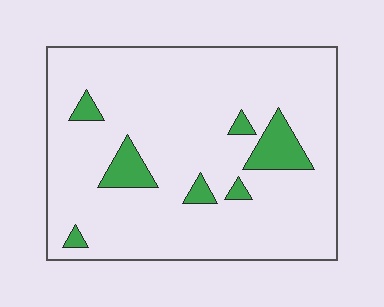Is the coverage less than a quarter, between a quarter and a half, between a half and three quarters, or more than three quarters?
Less than a quarter.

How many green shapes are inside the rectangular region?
7.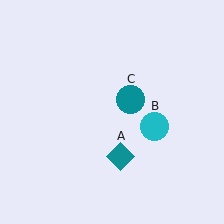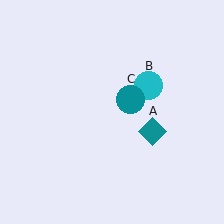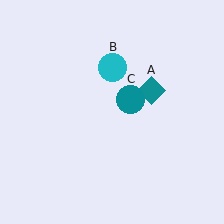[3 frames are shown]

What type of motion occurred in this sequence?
The teal diamond (object A), cyan circle (object B) rotated counterclockwise around the center of the scene.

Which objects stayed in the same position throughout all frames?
Teal circle (object C) remained stationary.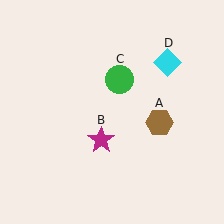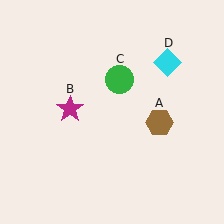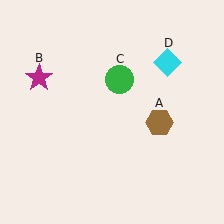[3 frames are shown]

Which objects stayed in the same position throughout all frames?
Brown hexagon (object A) and green circle (object C) and cyan diamond (object D) remained stationary.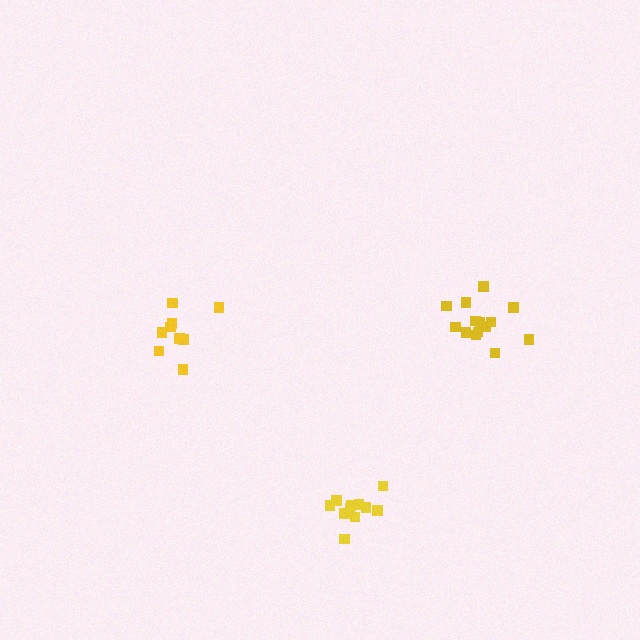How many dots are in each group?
Group 1: 14 dots, Group 2: 11 dots, Group 3: 9 dots (34 total).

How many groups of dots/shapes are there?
There are 3 groups.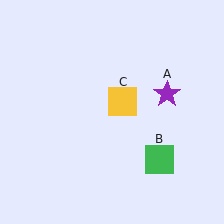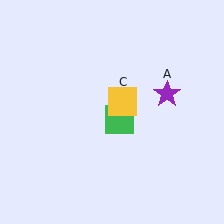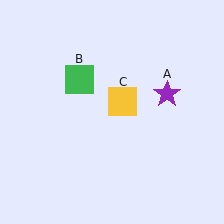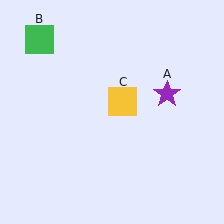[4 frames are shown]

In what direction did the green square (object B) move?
The green square (object B) moved up and to the left.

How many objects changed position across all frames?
1 object changed position: green square (object B).